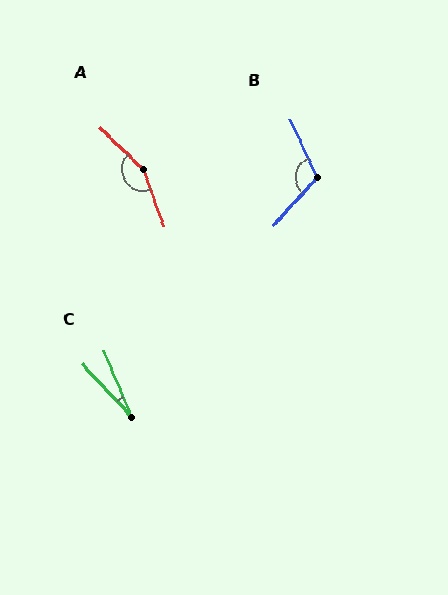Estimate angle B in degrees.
Approximately 113 degrees.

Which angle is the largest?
A, at approximately 154 degrees.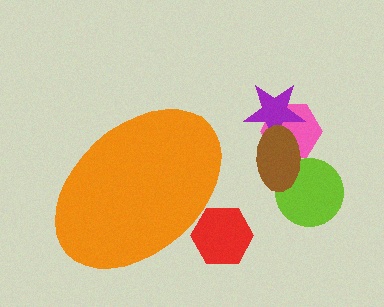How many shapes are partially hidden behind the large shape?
1 shape is partially hidden.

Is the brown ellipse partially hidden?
No, the brown ellipse is fully visible.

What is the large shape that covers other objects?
An orange ellipse.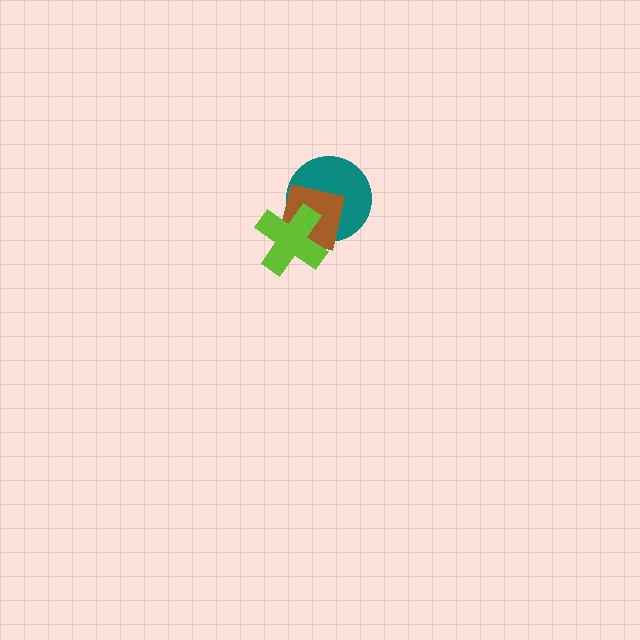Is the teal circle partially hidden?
Yes, it is partially covered by another shape.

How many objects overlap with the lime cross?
2 objects overlap with the lime cross.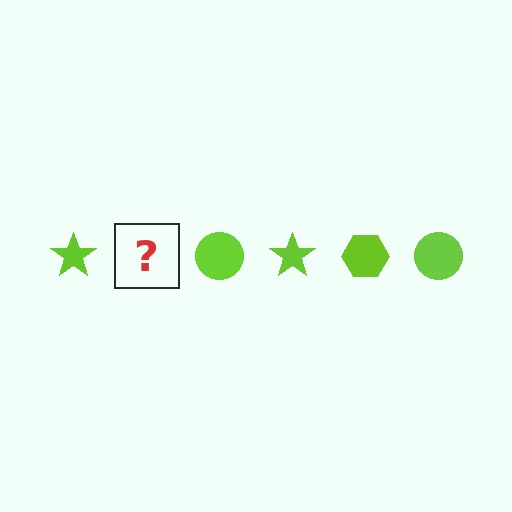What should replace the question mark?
The question mark should be replaced with a lime hexagon.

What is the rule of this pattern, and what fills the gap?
The rule is that the pattern cycles through star, hexagon, circle shapes in lime. The gap should be filled with a lime hexagon.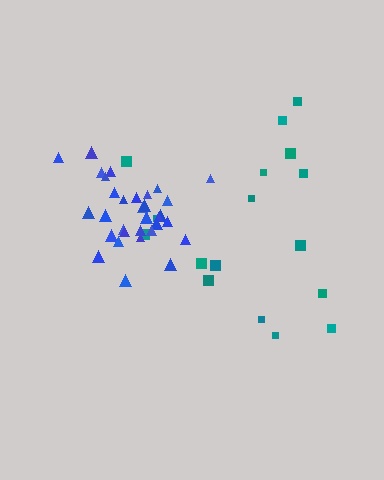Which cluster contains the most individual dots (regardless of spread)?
Blue (32).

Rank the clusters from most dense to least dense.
blue, teal.